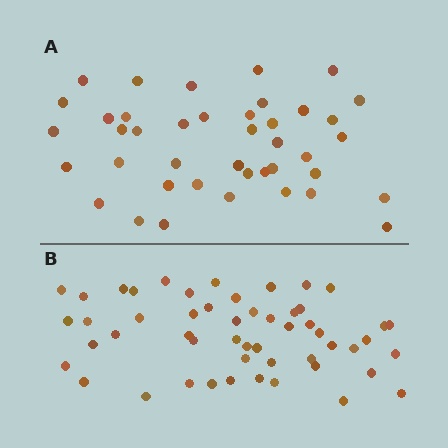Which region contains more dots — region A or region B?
Region B (the bottom region) has more dots.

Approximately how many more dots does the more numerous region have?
Region B has roughly 12 or so more dots than region A.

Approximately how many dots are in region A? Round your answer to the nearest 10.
About 40 dots. (The exact count is 41, which rounds to 40.)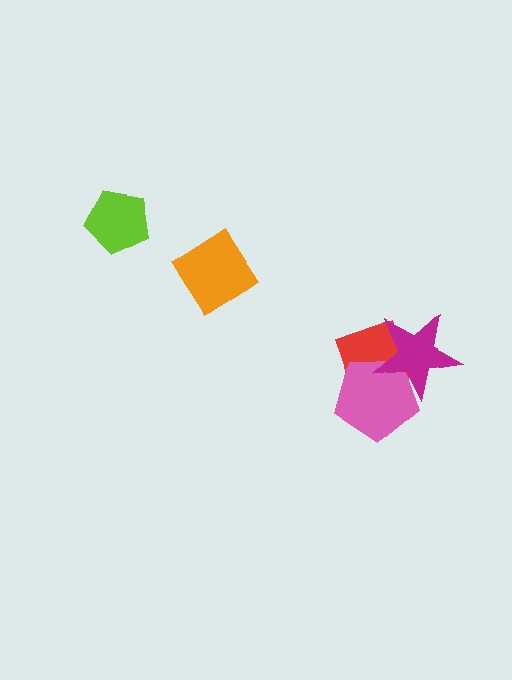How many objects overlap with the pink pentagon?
2 objects overlap with the pink pentagon.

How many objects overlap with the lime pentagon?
0 objects overlap with the lime pentagon.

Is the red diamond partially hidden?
Yes, it is partially covered by another shape.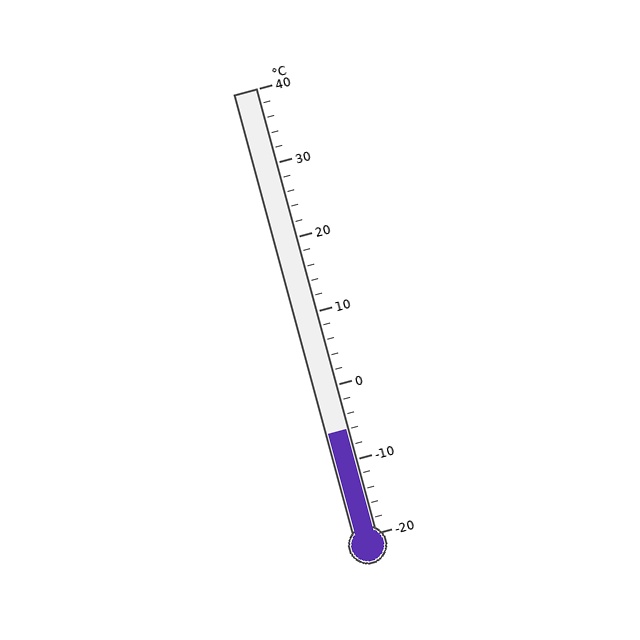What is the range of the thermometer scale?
The thermometer scale ranges from -20°C to 40°C.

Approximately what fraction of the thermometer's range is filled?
The thermometer is filled to approximately 25% of its range.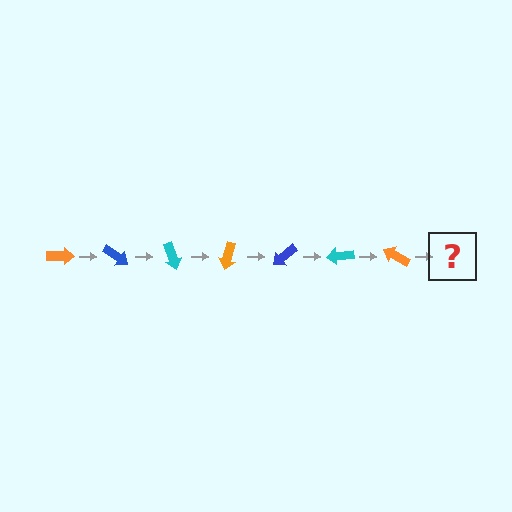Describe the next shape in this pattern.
It should be a blue arrow, rotated 245 degrees from the start.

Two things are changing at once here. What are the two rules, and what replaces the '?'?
The two rules are that it rotates 35 degrees each step and the color cycles through orange, blue, and cyan. The '?' should be a blue arrow, rotated 245 degrees from the start.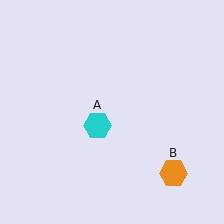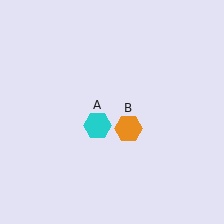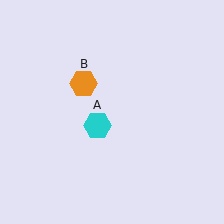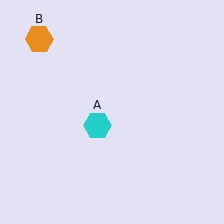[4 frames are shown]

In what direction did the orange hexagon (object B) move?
The orange hexagon (object B) moved up and to the left.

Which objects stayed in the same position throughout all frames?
Cyan hexagon (object A) remained stationary.